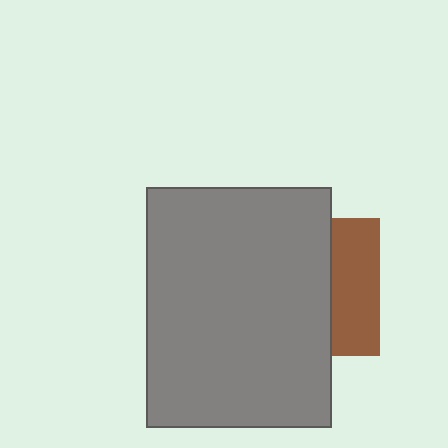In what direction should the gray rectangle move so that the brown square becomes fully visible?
The gray rectangle should move left. That is the shortest direction to clear the overlap and leave the brown square fully visible.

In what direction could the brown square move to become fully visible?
The brown square could move right. That would shift it out from behind the gray rectangle entirely.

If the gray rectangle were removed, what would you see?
You would see the complete brown square.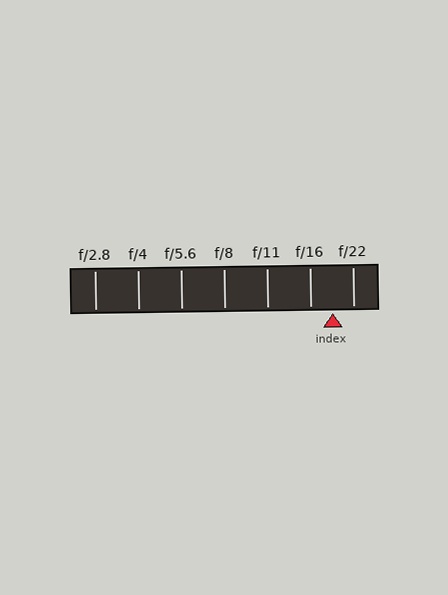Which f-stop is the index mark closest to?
The index mark is closest to f/22.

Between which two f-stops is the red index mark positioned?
The index mark is between f/16 and f/22.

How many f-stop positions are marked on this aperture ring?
There are 7 f-stop positions marked.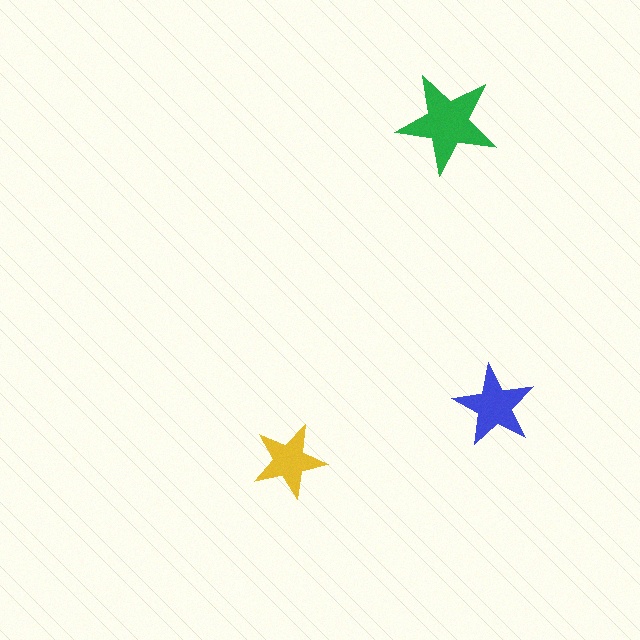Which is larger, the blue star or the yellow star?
The blue one.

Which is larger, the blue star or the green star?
The green one.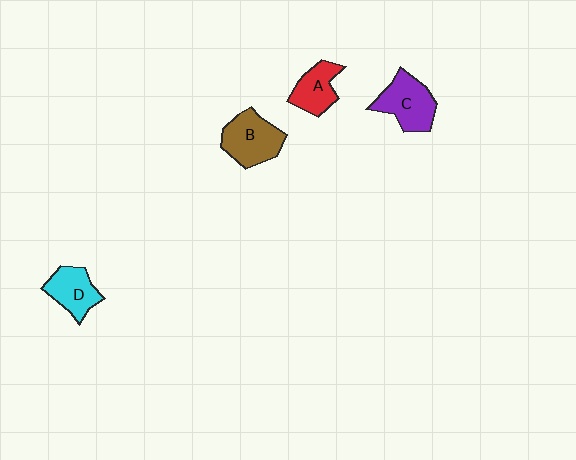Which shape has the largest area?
Shape B (brown).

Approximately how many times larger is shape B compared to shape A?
Approximately 1.4 times.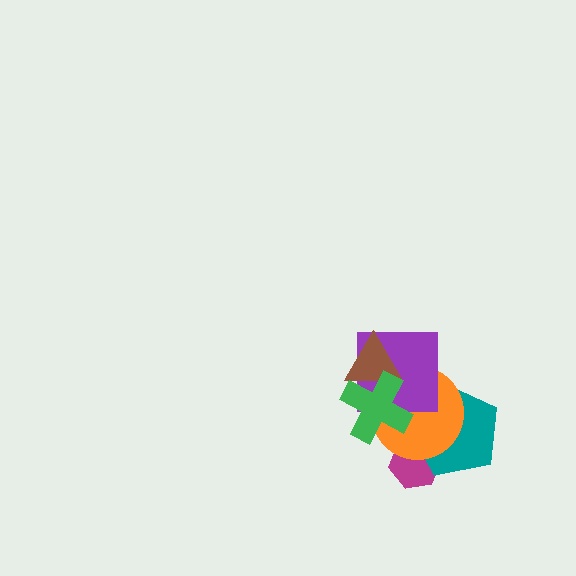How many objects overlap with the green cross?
3 objects overlap with the green cross.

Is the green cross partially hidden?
No, no other shape covers it.